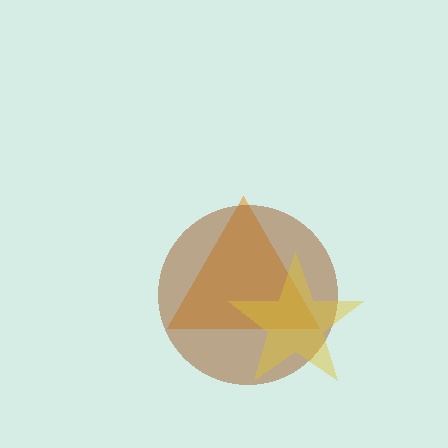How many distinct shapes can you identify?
There are 3 distinct shapes: an orange triangle, a brown circle, a yellow star.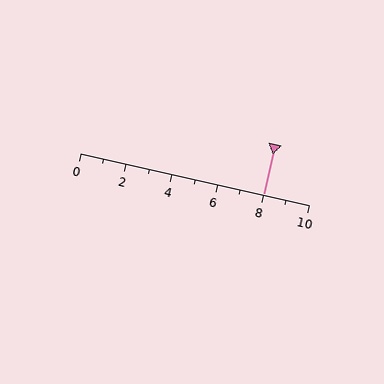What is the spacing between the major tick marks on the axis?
The major ticks are spaced 2 apart.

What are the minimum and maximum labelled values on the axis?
The axis runs from 0 to 10.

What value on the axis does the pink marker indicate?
The marker indicates approximately 8.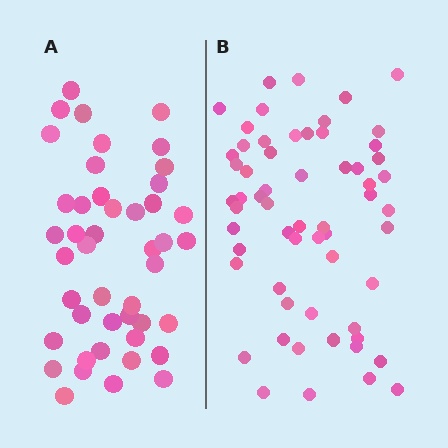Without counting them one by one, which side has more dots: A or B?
Region B (the right region) has more dots.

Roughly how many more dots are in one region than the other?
Region B has approximately 15 more dots than region A.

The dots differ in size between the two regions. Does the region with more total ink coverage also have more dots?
No. Region A has more total ink coverage because its dots are larger, but region B actually contains more individual dots. Total area can be misleading — the number of items is what matters here.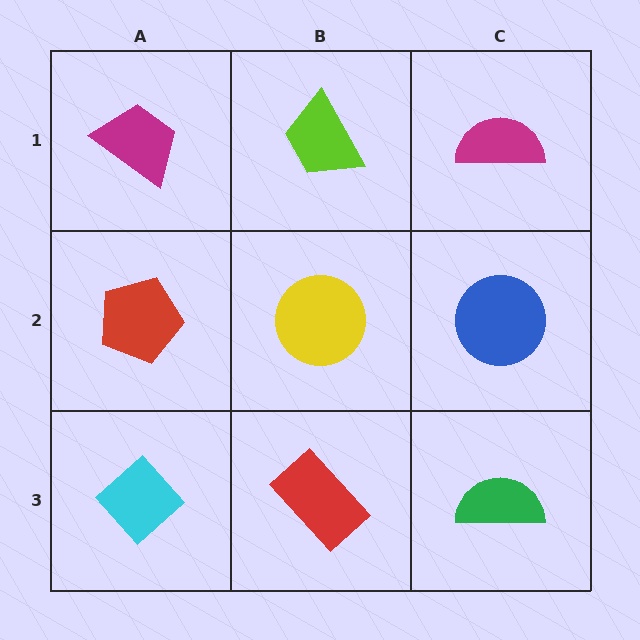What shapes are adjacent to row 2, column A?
A magenta trapezoid (row 1, column A), a cyan diamond (row 3, column A), a yellow circle (row 2, column B).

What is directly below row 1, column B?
A yellow circle.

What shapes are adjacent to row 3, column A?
A red pentagon (row 2, column A), a red rectangle (row 3, column B).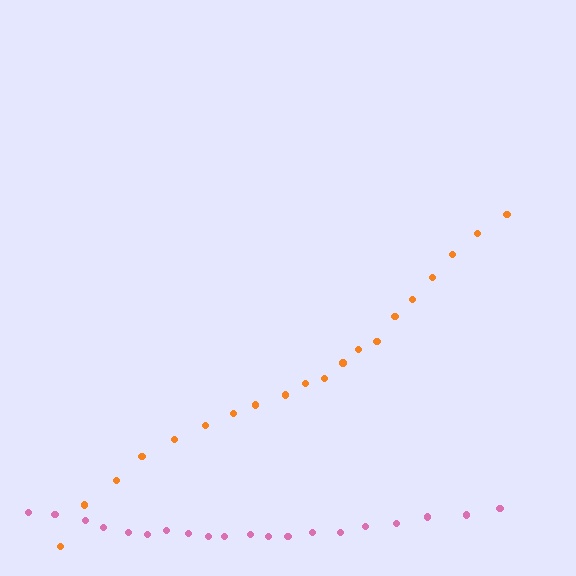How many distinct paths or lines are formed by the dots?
There are 2 distinct paths.